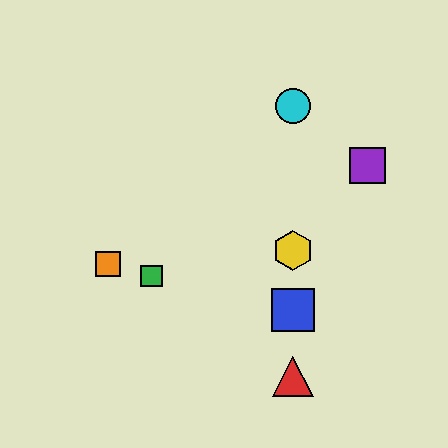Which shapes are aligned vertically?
The red triangle, the blue square, the yellow hexagon, the cyan circle are aligned vertically.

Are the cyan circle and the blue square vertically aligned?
Yes, both are at x≈293.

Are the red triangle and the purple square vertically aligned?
No, the red triangle is at x≈293 and the purple square is at x≈368.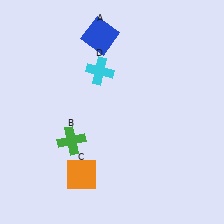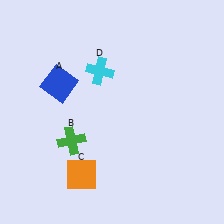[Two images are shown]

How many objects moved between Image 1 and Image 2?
1 object moved between the two images.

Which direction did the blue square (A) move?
The blue square (A) moved down.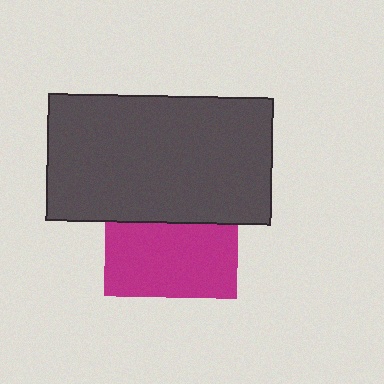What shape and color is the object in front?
The object in front is a dark gray rectangle.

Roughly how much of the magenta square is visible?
About half of it is visible (roughly 56%).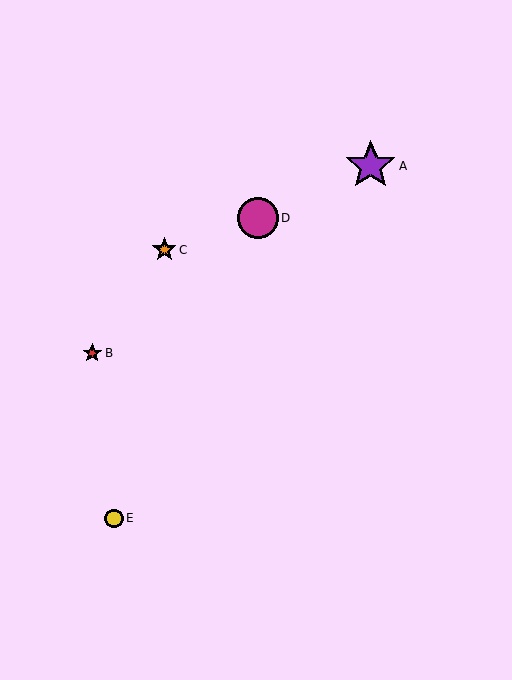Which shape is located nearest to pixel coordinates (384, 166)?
The purple star (labeled A) at (371, 166) is nearest to that location.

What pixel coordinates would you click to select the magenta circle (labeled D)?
Click at (258, 218) to select the magenta circle D.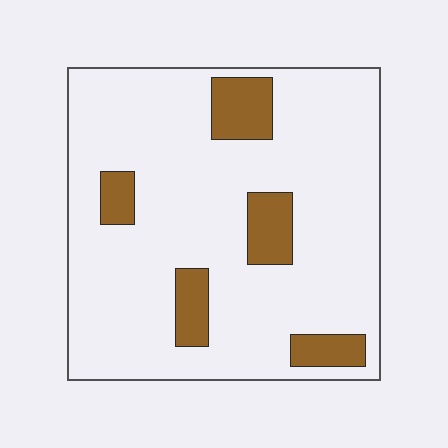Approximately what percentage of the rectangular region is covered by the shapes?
Approximately 15%.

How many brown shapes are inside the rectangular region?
5.